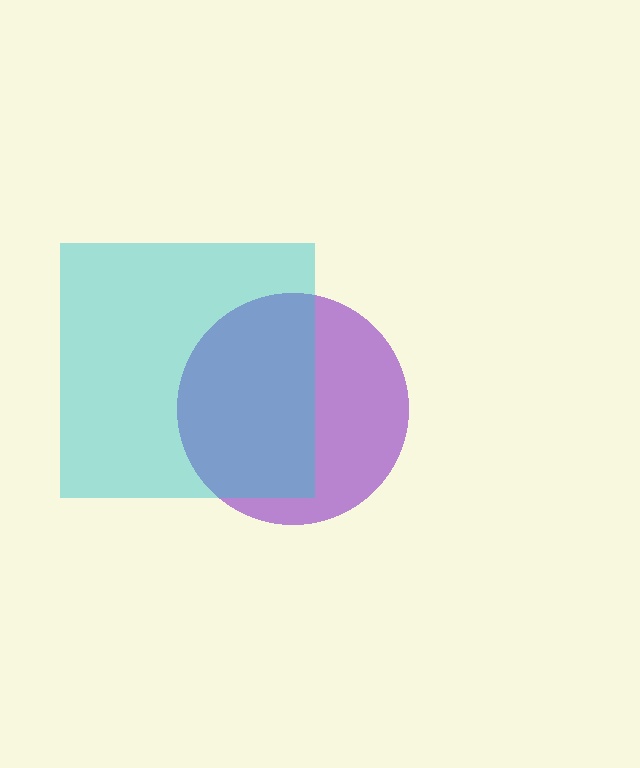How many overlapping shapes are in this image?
There are 2 overlapping shapes in the image.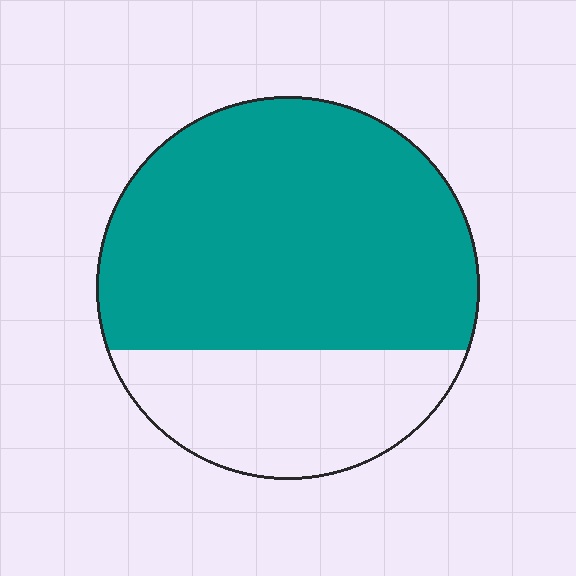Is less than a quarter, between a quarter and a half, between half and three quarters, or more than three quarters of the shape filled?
Between half and three quarters.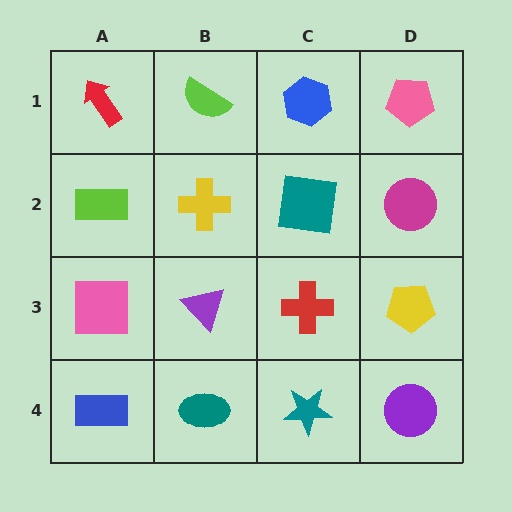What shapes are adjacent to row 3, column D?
A magenta circle (row 2, column D), a purple circle (row 4, column D), a red cross (row 3, column C).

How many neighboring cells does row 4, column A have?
2.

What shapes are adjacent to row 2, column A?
A red arrow (row 1, column A), a pink square (row 3, column A), a yellow cross (row 2, column B).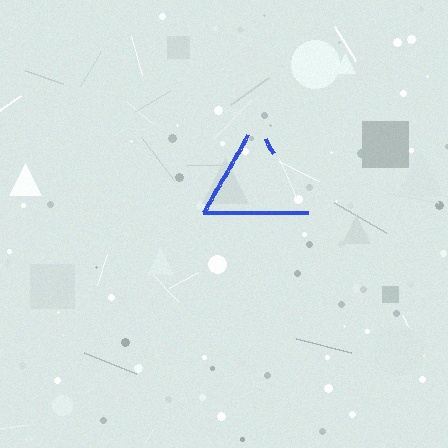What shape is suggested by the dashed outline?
The dashed outline suggests a triangle.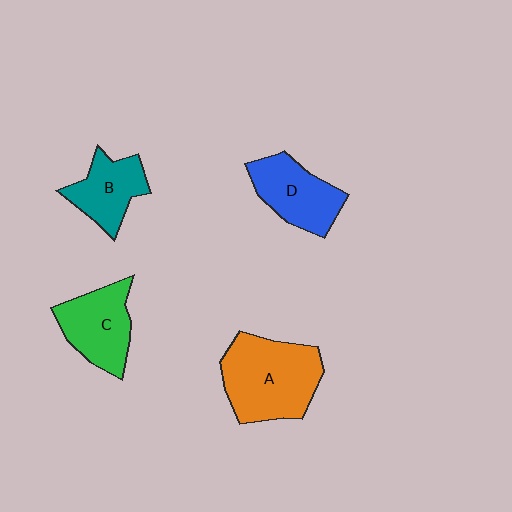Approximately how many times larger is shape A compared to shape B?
Approximately 1.7 times.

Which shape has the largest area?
Shape A (orange).